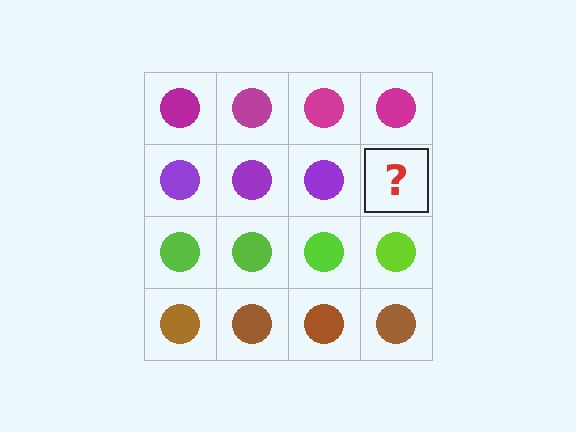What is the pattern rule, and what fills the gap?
The rule is that each row has a consistent color. The gap should be filled with a purple circle.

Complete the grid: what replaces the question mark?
The question mark should be replaced with a purple circle.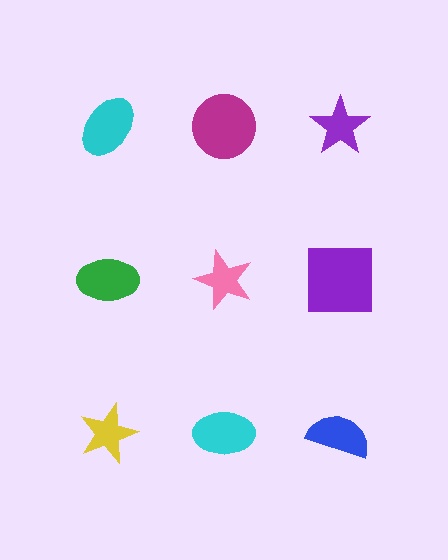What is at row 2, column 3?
A purple square.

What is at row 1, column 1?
A cyan ellipse.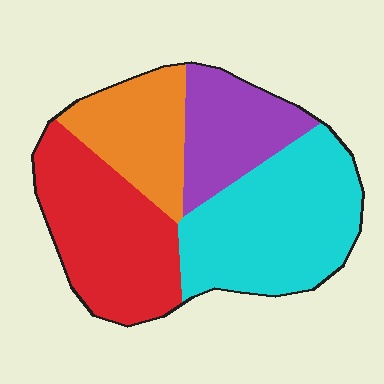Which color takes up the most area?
Cyan, at roughly 35%.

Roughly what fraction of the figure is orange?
Orange takes up about one sixth (1/6) of the figure.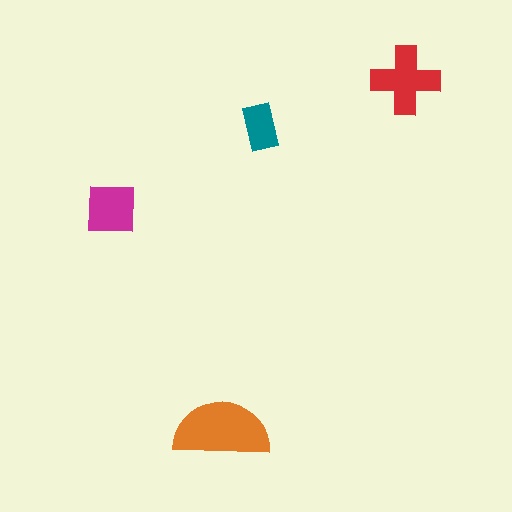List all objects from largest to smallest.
The orange semicircle, the red cross, the magenta square, the teal rectangle.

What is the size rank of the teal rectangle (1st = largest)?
4th.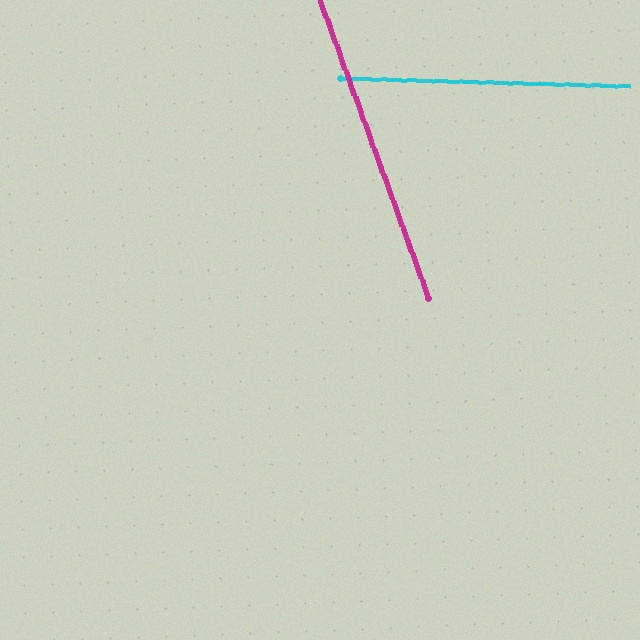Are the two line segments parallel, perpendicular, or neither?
Neither parallel nor perpendicular — they differ by about 68°.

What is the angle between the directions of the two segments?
Approximately 68 degrees.